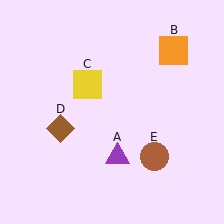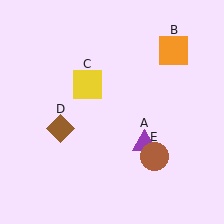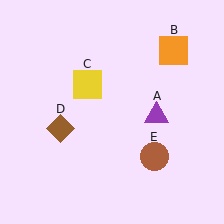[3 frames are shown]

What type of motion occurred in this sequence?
The purple triangle (object A) rotated counterclockwise around the center of the scene.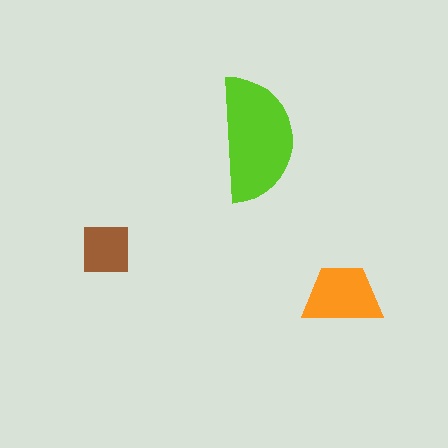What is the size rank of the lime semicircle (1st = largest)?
1st.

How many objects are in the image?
There are 3 objects in the image.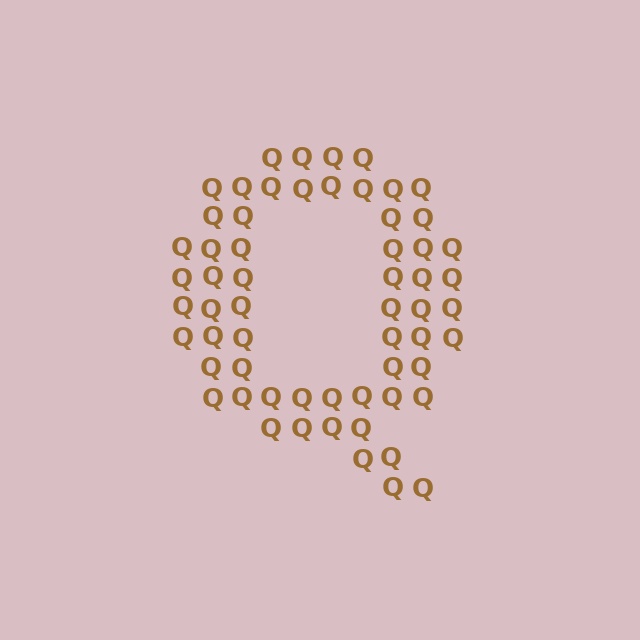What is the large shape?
The large shape is the letter Q.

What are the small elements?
The small elements are letter Q's.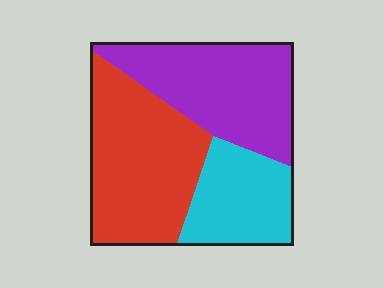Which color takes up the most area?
Red, at roughly 40%.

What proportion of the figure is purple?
Purple takes up between a quarter and a half of the figure.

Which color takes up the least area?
Cyan, at roughly 25%.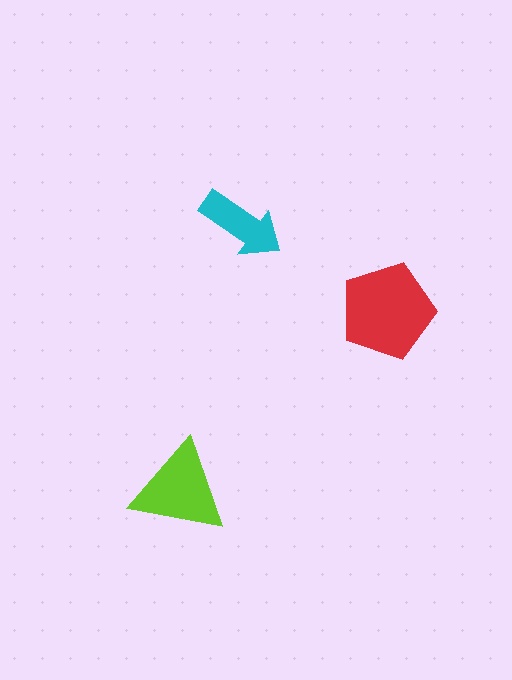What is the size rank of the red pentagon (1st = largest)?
1st.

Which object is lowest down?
The lime triangle is bottommost.